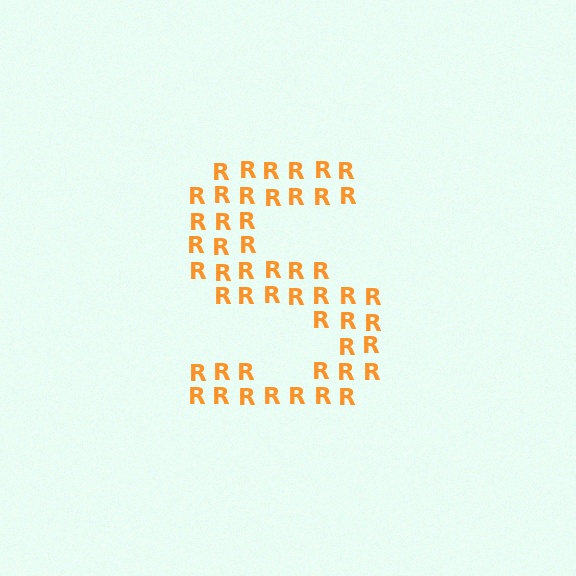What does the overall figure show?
The overall figure shows the letter S.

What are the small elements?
The small elements are letter R's.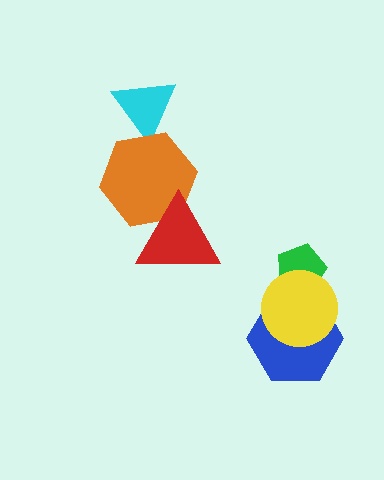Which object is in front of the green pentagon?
The yellow circle is in front of the green pentagon.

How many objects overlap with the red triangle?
1 object overlaps with the red triangle.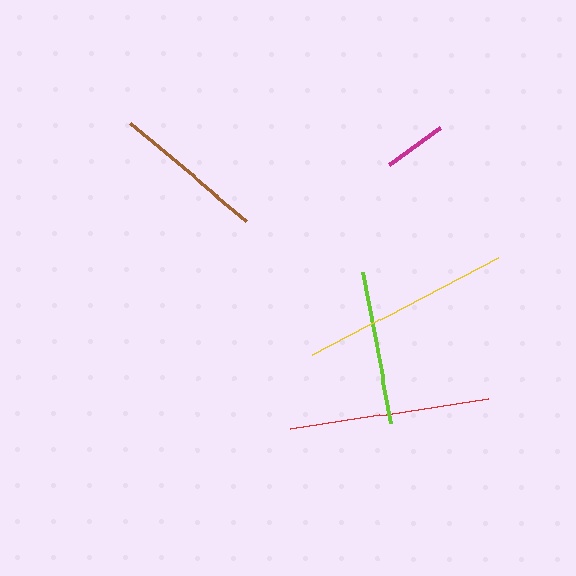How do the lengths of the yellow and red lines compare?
The yellow and red lines are approximately the same length.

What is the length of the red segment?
The red segment is approximately 200 pixels long.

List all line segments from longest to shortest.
From longest to shortest: yellow, red, brown, lime, magenta.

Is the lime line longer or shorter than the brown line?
The brown line is longer than the lime line.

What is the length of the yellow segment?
The yellow segment is approximately 210 pixels long.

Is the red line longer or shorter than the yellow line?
The yellow line is longer than the red line.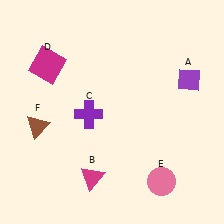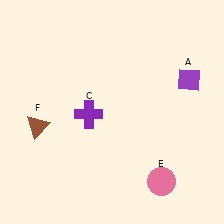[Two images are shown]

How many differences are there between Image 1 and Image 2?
There are 2 differences between the two images.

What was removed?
The magenta triangle (B), the magenta square (D) were removed in Image 2.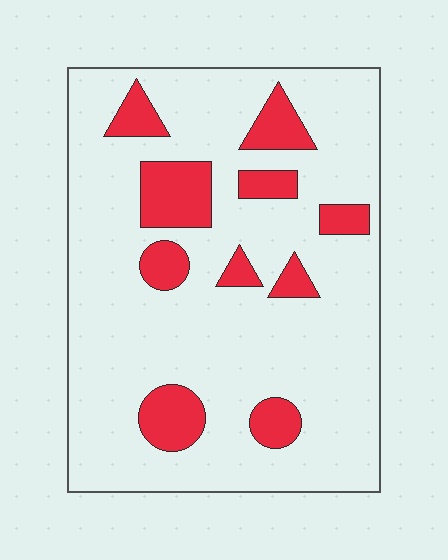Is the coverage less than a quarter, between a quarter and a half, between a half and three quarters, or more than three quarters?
Less than a quarter.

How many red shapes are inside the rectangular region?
10.